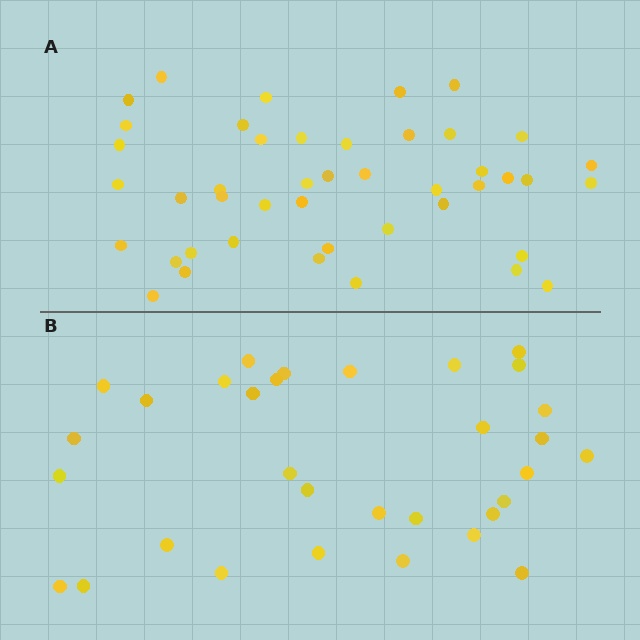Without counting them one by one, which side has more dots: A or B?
Region A (the top region) has more dots.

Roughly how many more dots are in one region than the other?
Region A has roughly 12 or so more dots than region B.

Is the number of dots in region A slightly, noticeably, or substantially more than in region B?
Region A has noticeably more, but not dramatically so. The ratio is roughly 1.4 to 1.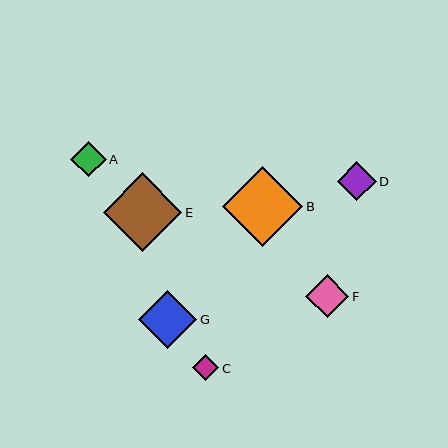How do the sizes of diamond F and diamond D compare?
Diamond F and diamond D are approximately the same size.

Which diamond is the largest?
Diamond B is the largest with a size of approximately 80 pixels.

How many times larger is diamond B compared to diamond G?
Diamond B is approximately 1.4 times the size of diamond G.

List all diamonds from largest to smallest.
From largest to smallest: B, E, G, F, D, A, C.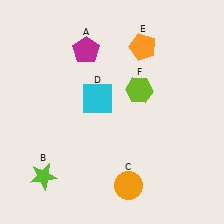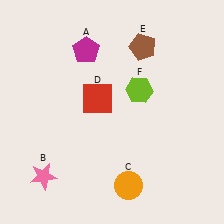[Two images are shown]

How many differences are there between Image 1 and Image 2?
There are 3 differences between the two images.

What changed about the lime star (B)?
In Image 1, B is lime. In Image 2, it changed to pink.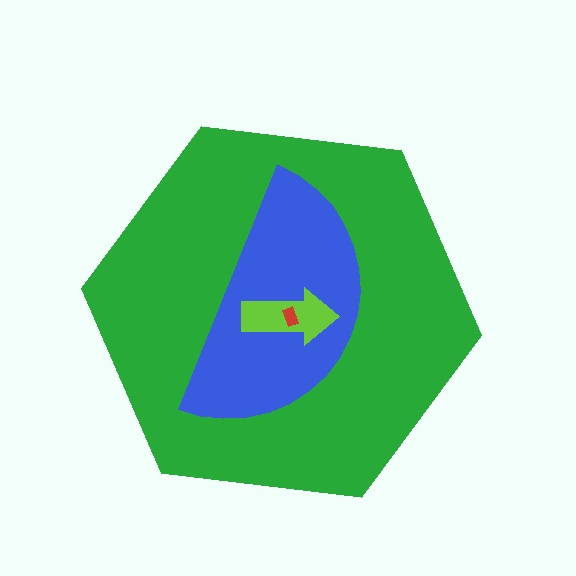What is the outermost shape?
The green hexagon.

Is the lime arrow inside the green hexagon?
Yes.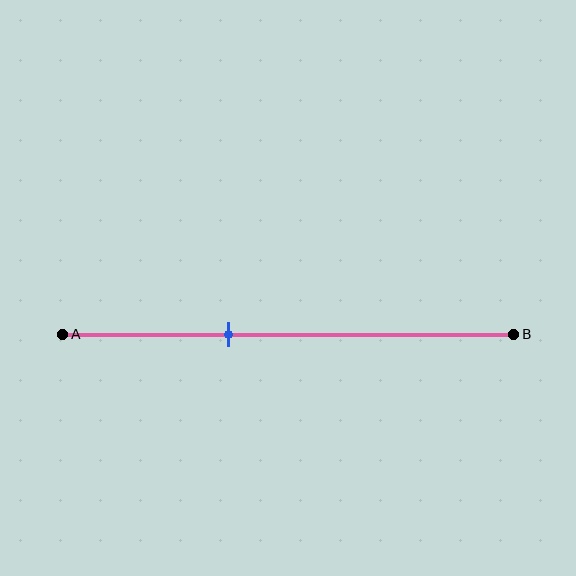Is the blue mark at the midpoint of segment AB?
No, the mark is at about 35% from A, not at the 50% midpoint.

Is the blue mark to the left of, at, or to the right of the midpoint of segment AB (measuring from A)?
The blue mark is to the left of the midpoint of segment AB.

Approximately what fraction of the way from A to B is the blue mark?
The blue mark is approximately 35% of the way from A to B.